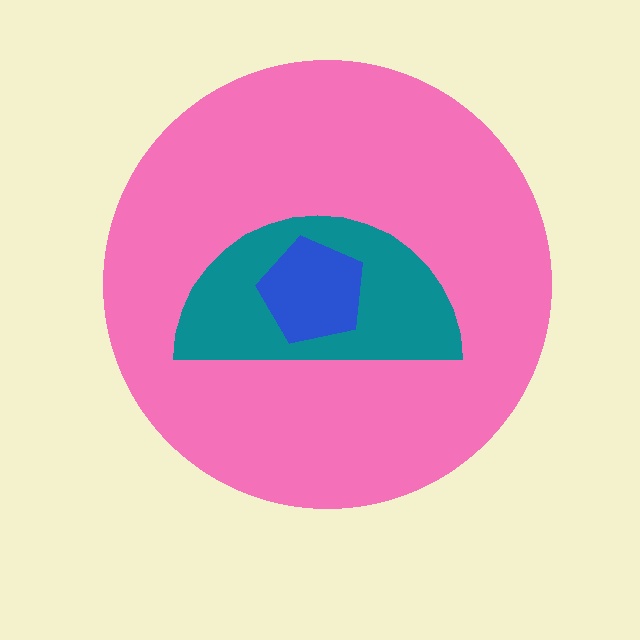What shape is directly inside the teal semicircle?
The blue pentagon.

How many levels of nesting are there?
3.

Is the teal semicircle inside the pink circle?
Yes.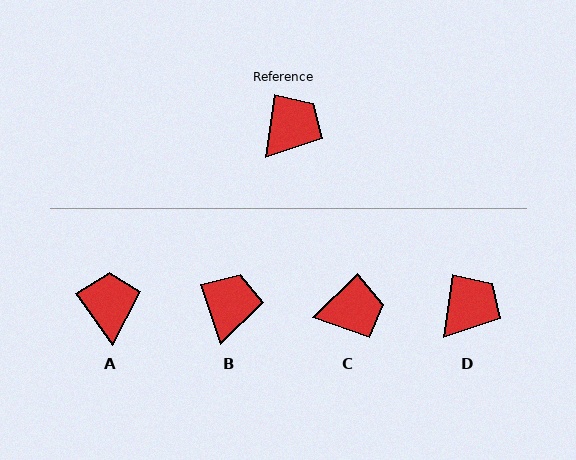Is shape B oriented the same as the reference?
No, it is off by about 26 degrees.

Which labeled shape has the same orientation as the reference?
D.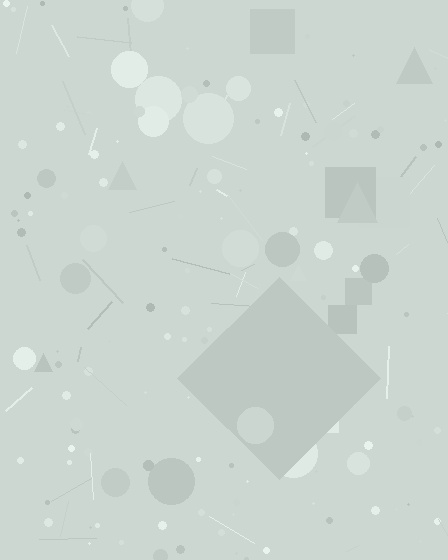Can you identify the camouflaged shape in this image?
The camouflaged shape is a diamond.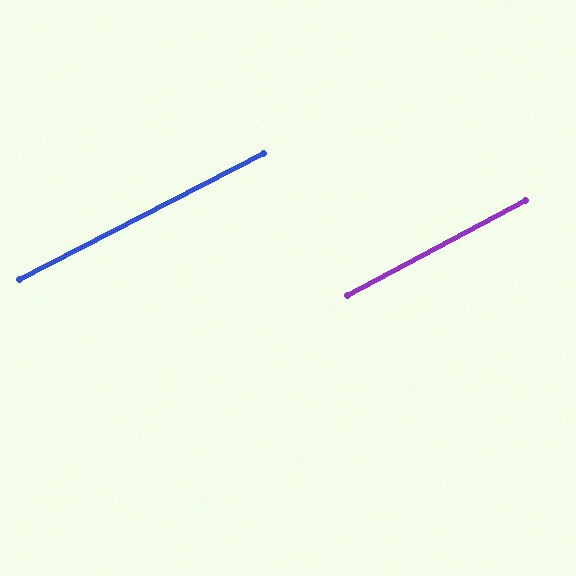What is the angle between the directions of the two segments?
Approximately 1 degree.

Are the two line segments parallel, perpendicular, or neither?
Parallel — their directions differ by only 0.9°.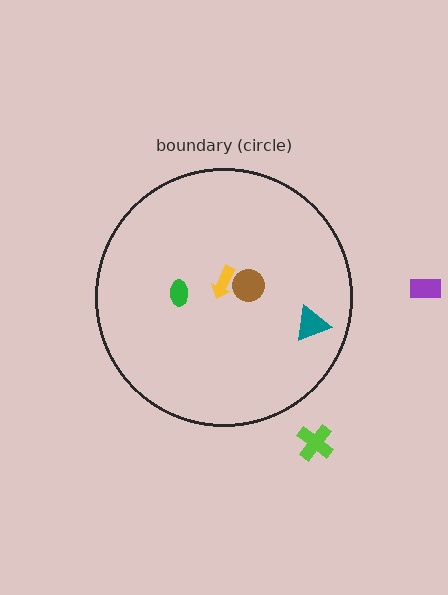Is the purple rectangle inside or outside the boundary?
Outside.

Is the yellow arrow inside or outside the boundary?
Inside.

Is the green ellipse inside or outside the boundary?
Inside.